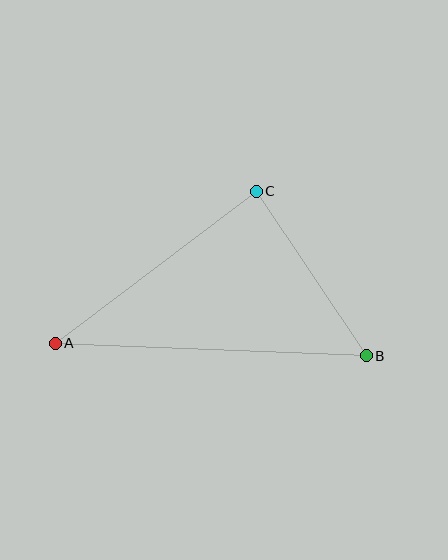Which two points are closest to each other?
Points B and C are closest to each other.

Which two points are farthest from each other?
Points A and B are farthest from each other.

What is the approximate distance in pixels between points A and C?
The distance between A and C is approximately 252 pixels.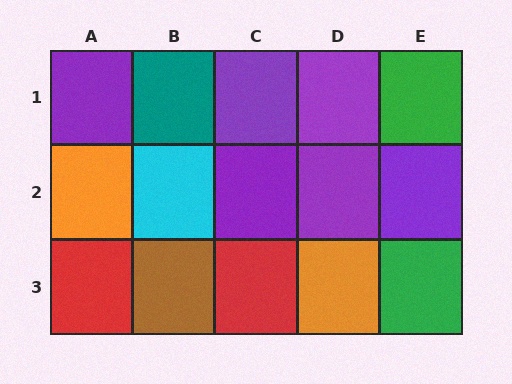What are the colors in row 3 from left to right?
Red, brown, red, orange, green.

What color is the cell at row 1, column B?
Teal.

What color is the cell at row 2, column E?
Purple.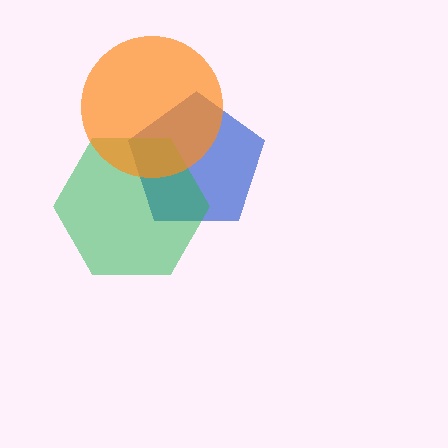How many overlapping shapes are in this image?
There are 3 overlapping shapes in the image.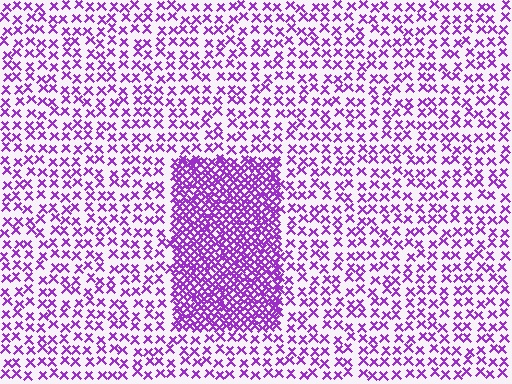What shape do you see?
I see a rectangle.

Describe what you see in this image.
The image contains small purple elements arranged at two different densities. A rectangle-shaped region is visible where the elements are more densely packed than the surrounding area.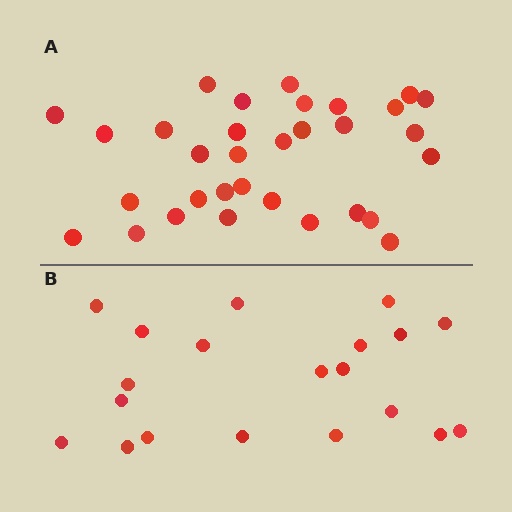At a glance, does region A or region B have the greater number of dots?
Region A (the top region) has more dots.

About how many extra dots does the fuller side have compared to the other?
Region A has roughly 12 or so more dots than region B.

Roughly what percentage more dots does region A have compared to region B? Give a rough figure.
About 60% more.